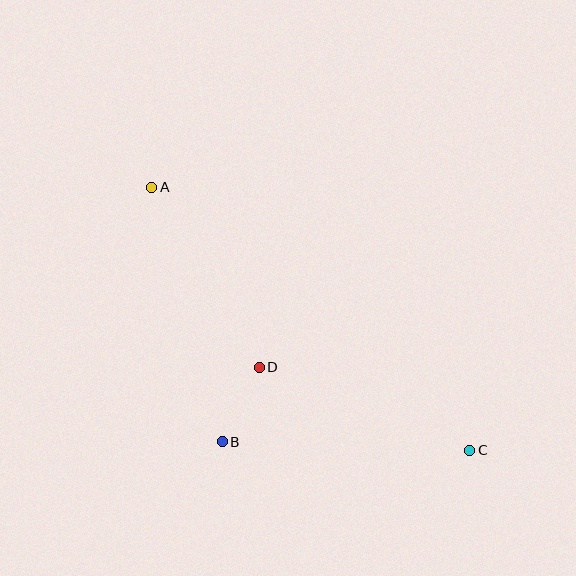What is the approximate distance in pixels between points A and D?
The distance between A and D is approximately 209 pixels.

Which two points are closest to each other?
Points B and D are closest to each other.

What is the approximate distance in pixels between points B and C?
The distance between B and C is approximately 248 pixels.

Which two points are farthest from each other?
Points A and C are farthest from each other.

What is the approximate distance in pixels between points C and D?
The distance between C and D is approximately 226 pixels.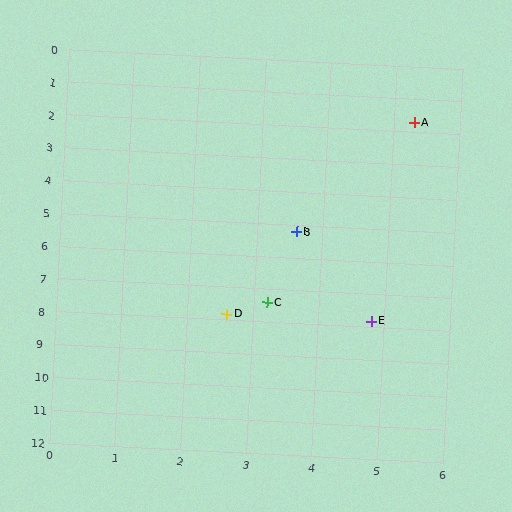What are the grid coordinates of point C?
Point C is at approximately (3.2, 7.4).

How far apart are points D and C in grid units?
Points D and C are about 0.7 grid units apart.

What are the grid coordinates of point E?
Point E is at approximately (4.8, 7.8).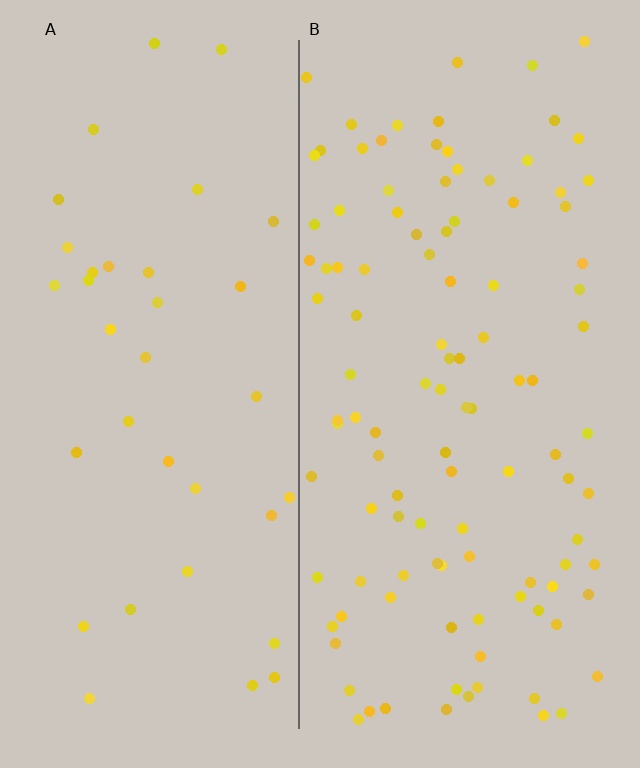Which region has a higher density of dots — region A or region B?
B (the right).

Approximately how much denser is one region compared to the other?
Approximately 3.0× — region B over region A.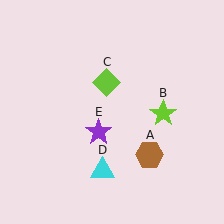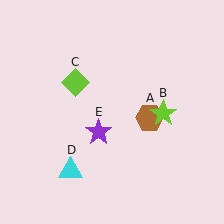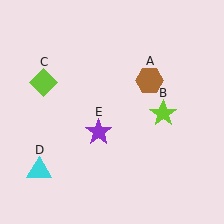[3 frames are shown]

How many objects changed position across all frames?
3 objects changed position: brown hexagon (object A), lime diamond (object C), cyan triangle (object D).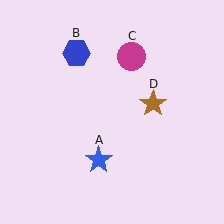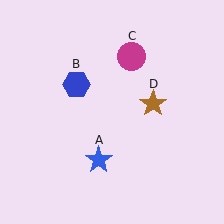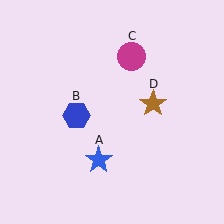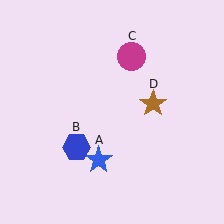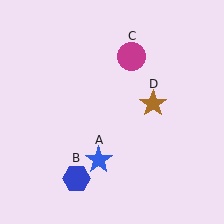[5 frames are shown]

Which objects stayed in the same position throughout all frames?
Blue star (object A) and magenta circle (object C) and brown star (object D) remained stationary.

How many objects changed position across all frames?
1 object changed position: blue hexagon (object B).